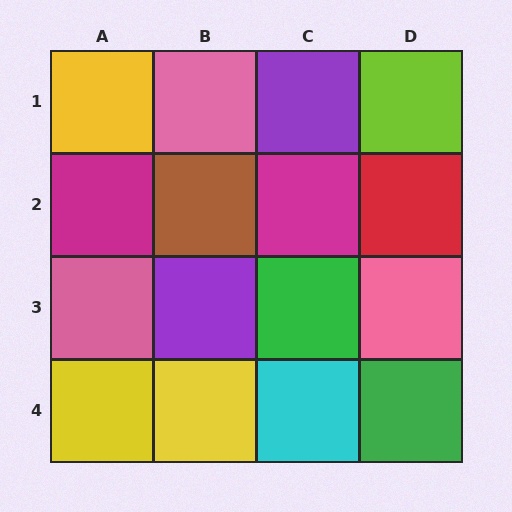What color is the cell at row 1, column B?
Pink.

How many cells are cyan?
1 cell is cyan.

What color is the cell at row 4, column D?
Green.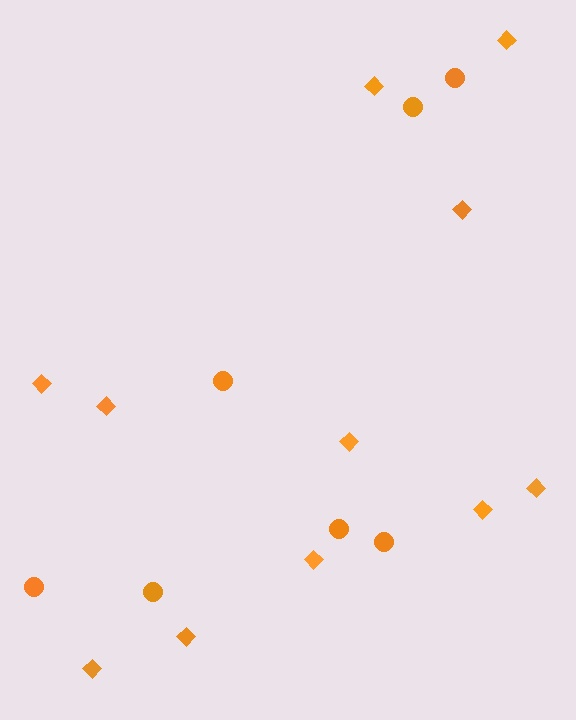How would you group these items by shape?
There are 2 groups: one group of diamonds (11) and one group of circles (7).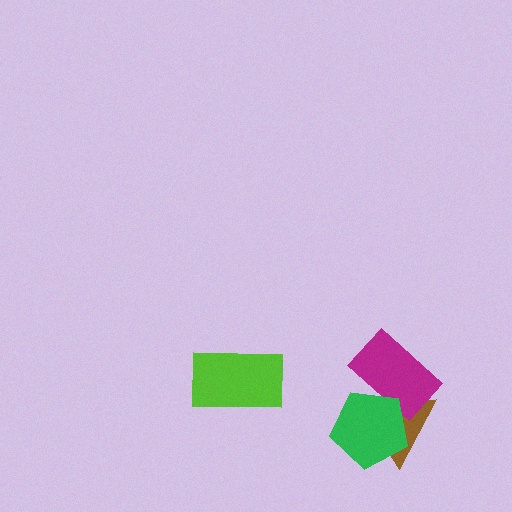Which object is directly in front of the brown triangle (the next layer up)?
The magenta rectangle is directly in front of the brown triangle.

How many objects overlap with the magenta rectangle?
2 objects overlap with the magenta rectangle.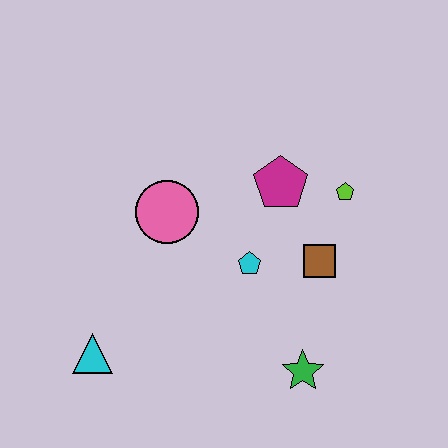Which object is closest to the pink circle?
The cyan pentagon is closest to the pink circle.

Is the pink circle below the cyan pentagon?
No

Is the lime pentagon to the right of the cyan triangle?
Yes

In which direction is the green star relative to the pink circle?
The green star is below the pink circle.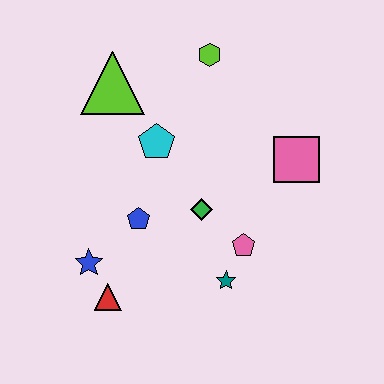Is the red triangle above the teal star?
No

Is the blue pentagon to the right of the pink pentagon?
No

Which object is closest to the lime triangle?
The cyan pentagon is closest to the lime triangle.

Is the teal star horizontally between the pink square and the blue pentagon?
Yes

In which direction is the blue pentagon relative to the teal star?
The blue pentagon is to the left of the teal star.